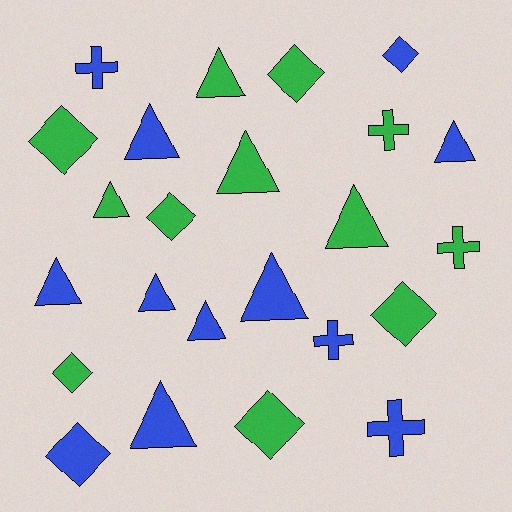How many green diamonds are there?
There are 6 green diamonds.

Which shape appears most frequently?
Triangle, with 11 objects.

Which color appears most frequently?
Green, with 12 objects.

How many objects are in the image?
There are 24 objects.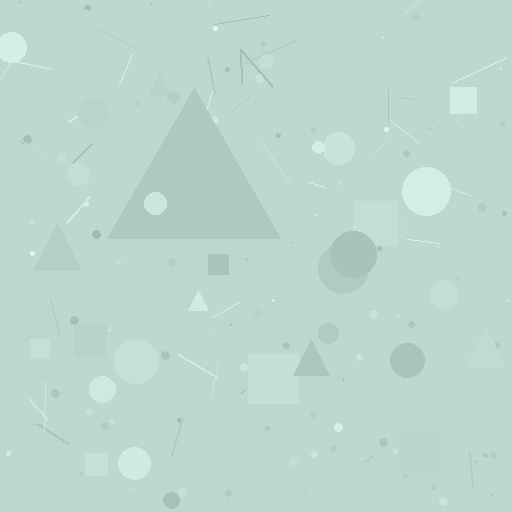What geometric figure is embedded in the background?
A triangle is embedded in the background.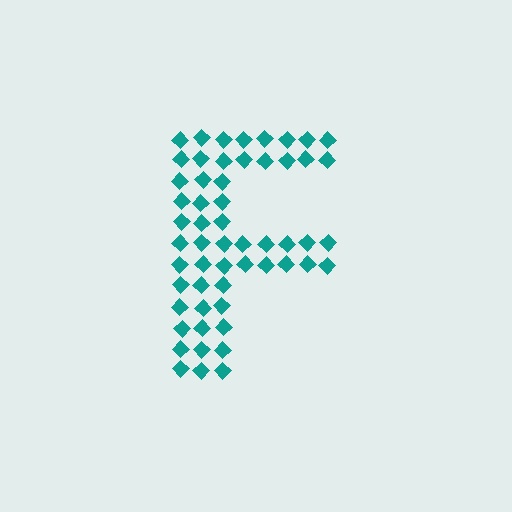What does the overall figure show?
The overall figure shows the letter F.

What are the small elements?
The small elements are diamonds.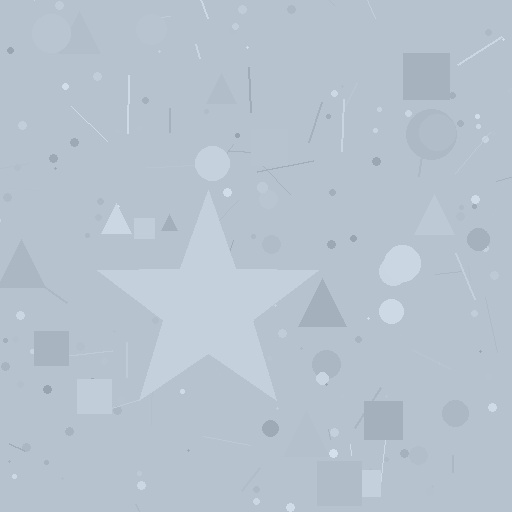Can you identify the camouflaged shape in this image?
The camouflaged shape is a star.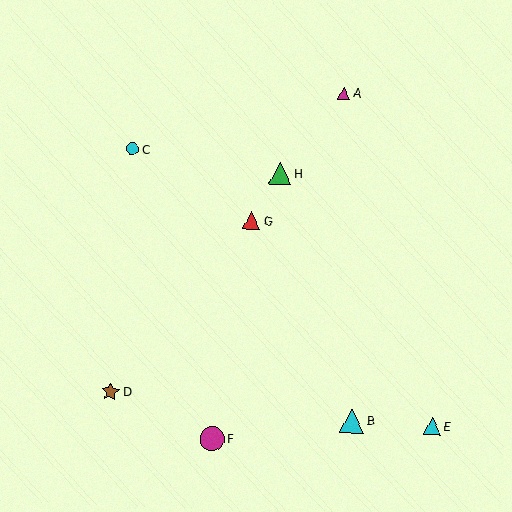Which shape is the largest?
The magenta circle (labeled F) is the largest.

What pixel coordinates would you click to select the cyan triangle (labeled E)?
Click at (432, 426) to select the cyan triangle E.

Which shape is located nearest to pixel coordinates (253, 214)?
The red triangle (labeled G) at (251, 220) is nearest to that location.